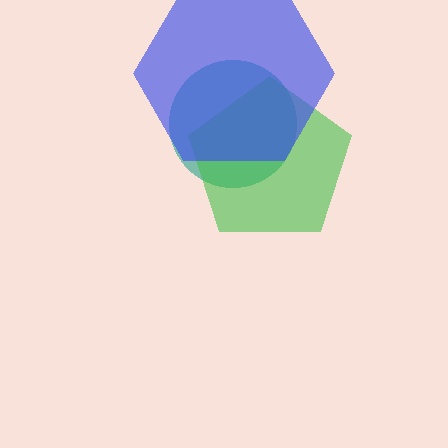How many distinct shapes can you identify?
There are 3 distinct shapes: a teal circle, a green pentagon, a blue hexagon.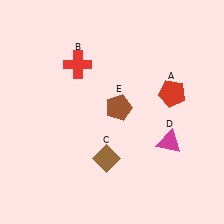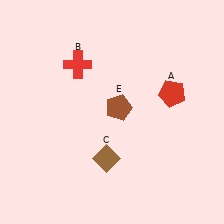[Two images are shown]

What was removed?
The magenta triangle (D) was removed in Image 2.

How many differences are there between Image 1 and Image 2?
There is 1 difference between the two images.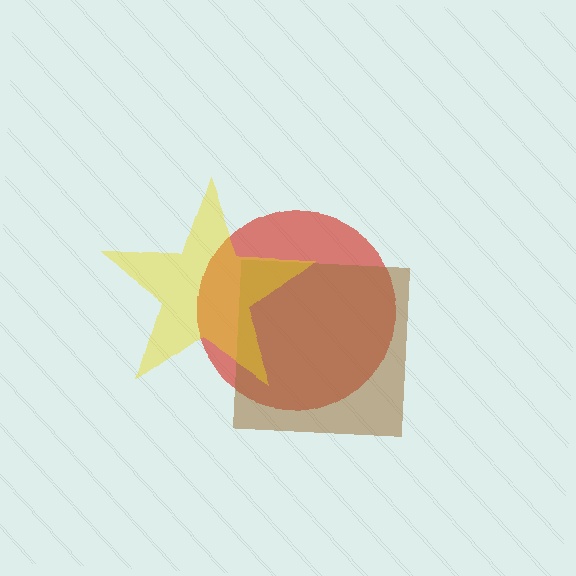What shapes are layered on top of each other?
The layered shapes are: a red circle, a brown square, a yellow star.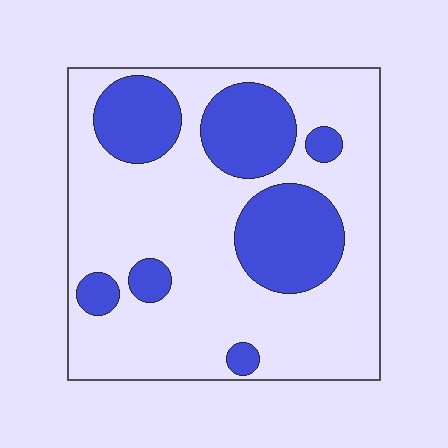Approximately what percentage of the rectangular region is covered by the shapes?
Approximately 30%.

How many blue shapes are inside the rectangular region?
7.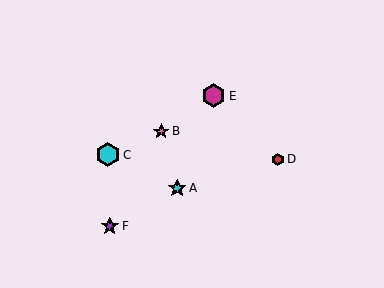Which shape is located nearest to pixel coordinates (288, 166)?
The red hexagon (labeled D) at (278, 159) is nearest to that location.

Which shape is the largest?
The cyan hexagon (labeled C) is the largest.